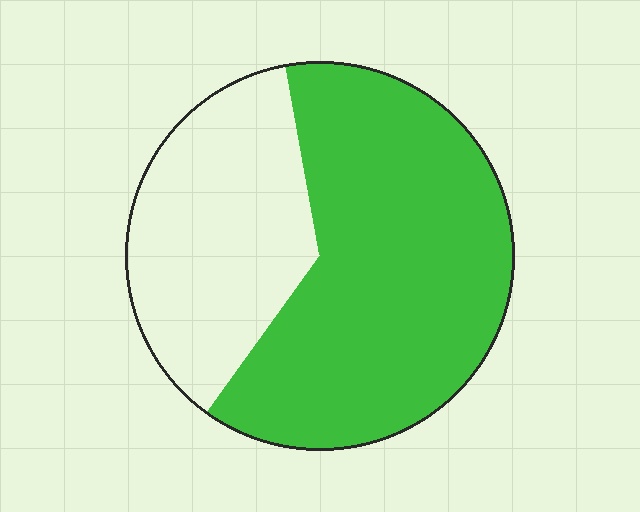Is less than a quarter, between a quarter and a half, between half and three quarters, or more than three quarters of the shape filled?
Between half and three quarters.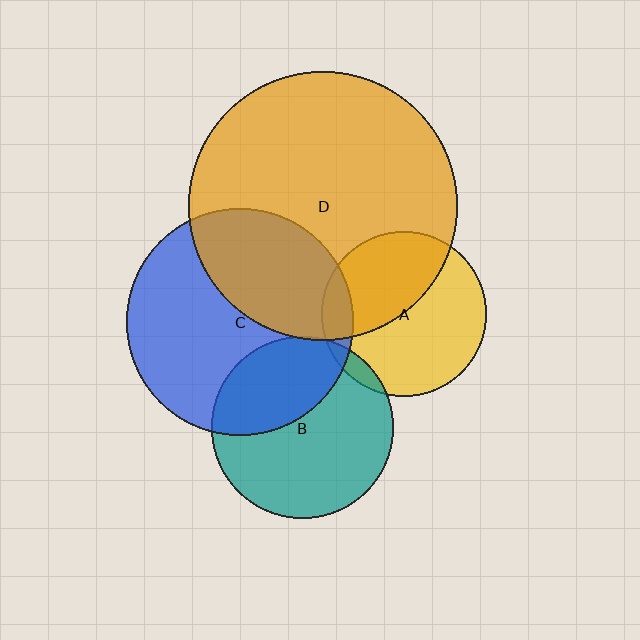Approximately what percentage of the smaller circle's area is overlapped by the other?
Approximately 5%.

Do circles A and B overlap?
Yes.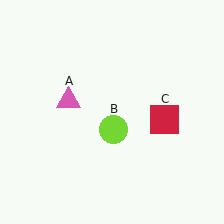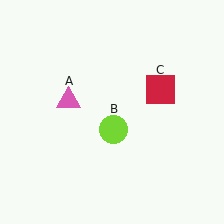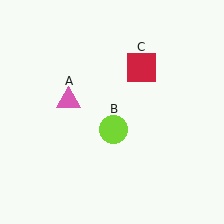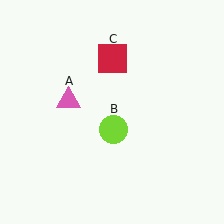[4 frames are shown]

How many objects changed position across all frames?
1 object changed position: red square (object C).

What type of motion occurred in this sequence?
The red square (object C) rotated counterclockwise around the center of the scene.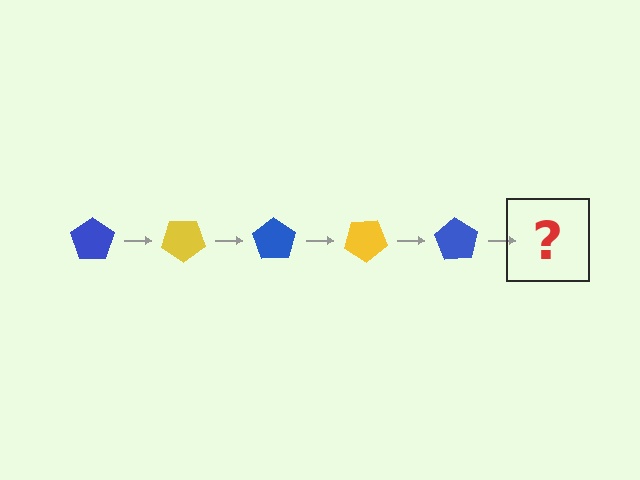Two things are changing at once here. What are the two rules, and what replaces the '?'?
The two rules are that it rotates 35 degrees each step and the color cycles through blue and yellow. The '?' should be a yellow pentagon, rotated 175 degrees from the start.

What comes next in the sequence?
The next element should be a yellow pentagon, rotated 175 degrees from the start.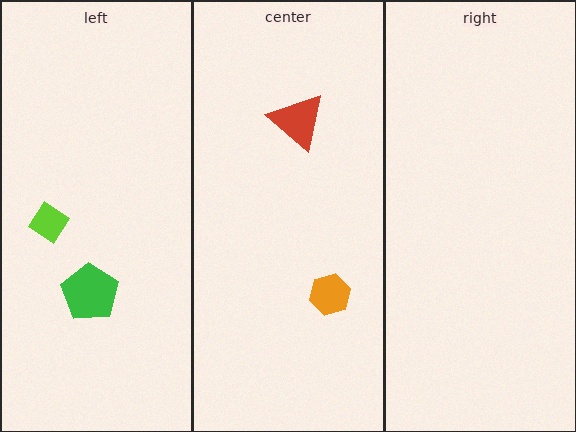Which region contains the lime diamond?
The left region.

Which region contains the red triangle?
The center region.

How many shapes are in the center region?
2.